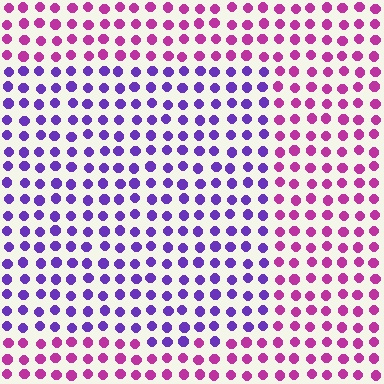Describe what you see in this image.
The image is filled with small magenta elements in a uniform arrangement. A rectangle-shaped region is visible where the elements are tinted to a slightly different hue, forming a subtle color boundary.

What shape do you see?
I see a rectangle.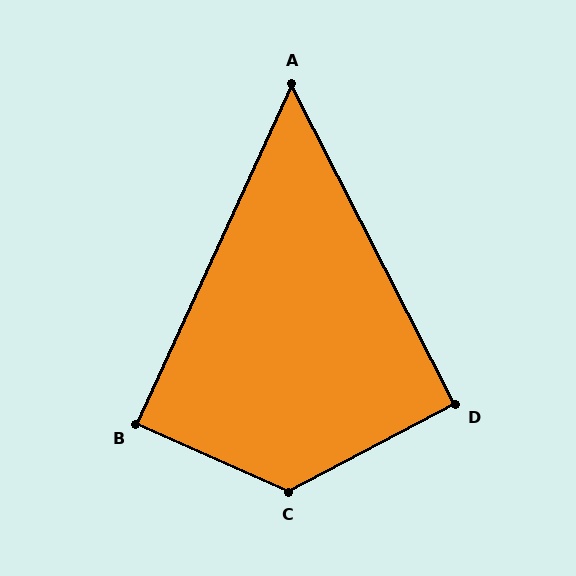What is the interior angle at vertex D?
Approximately 90 degrees (approximately right).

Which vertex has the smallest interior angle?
A, at approximately 52 degrees.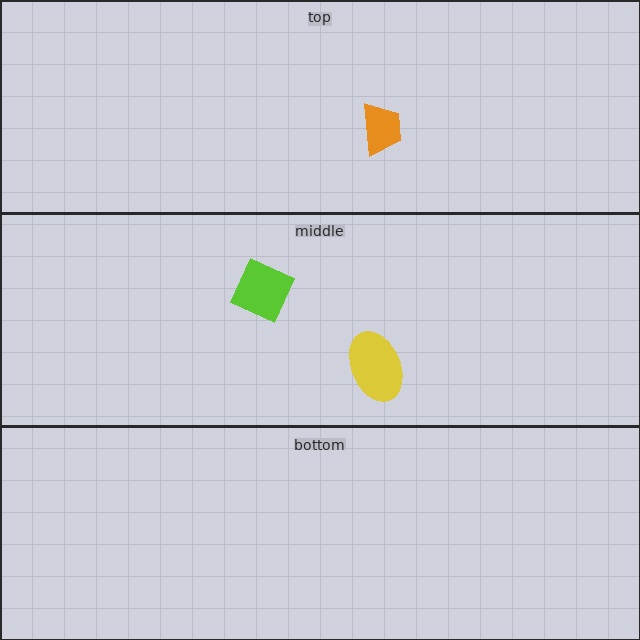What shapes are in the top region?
The orange trapezoid.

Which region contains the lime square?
The middle region.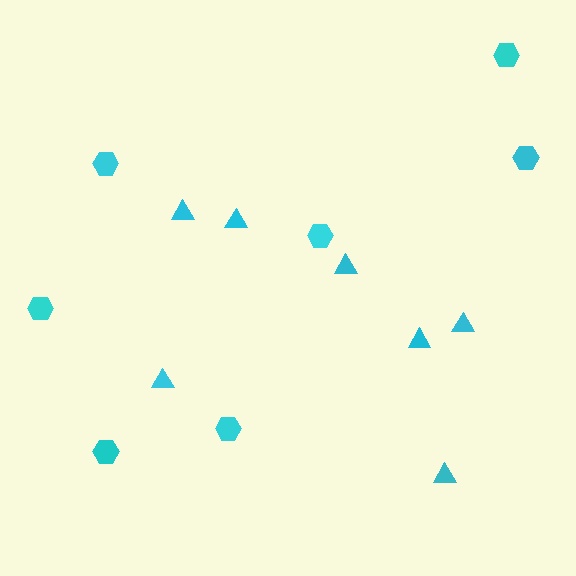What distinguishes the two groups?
There are 2 groups: one group of triangles (7) and one group of hexagons (7).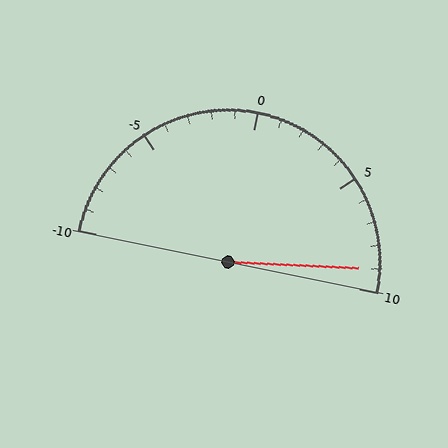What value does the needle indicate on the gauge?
The needle indicates approximately 9.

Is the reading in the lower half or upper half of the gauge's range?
The reading is in the upper half of the range (-10 to 10).